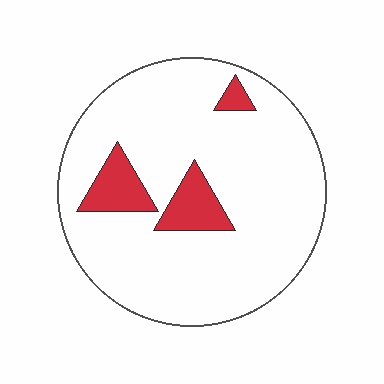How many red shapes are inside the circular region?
3.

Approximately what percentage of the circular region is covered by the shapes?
Approximately 10%.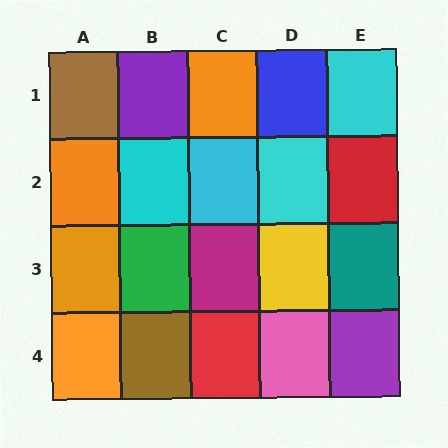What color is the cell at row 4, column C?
Red.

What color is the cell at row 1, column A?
Brown.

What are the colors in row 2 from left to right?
Orange, cyan, cyan, cyan, red.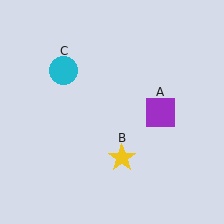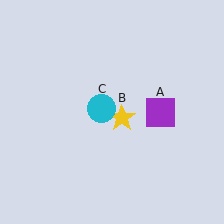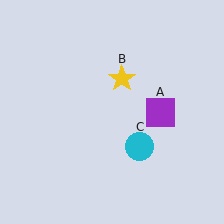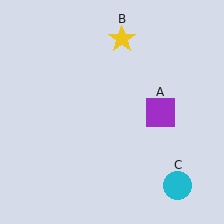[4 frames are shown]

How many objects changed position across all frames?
2 objects changed position: yellow star (object B), cyan circle (object C).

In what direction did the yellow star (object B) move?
The yellow star (object B) moved up.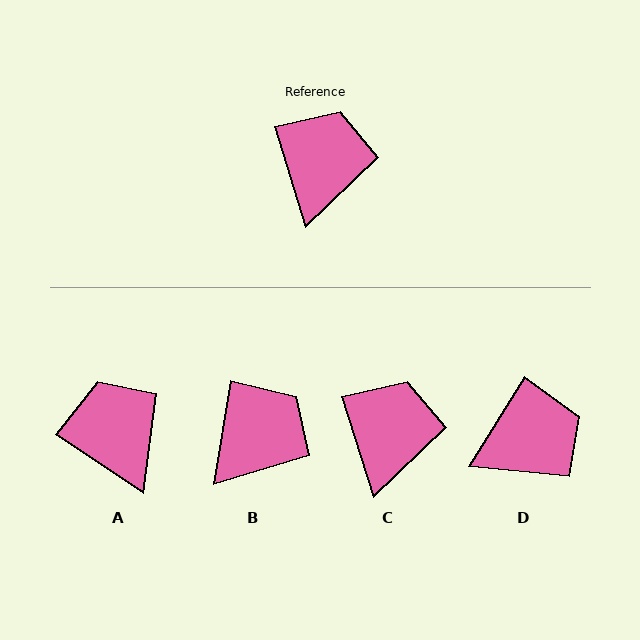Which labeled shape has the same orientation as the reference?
C.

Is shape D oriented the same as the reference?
No, it is off by about 49 degrees.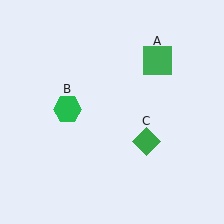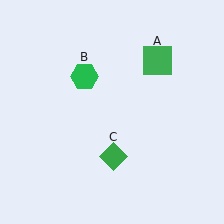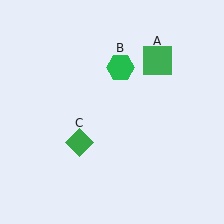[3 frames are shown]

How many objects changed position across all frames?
2 objects changed position: green hexagon (object B), green diamond (object C).